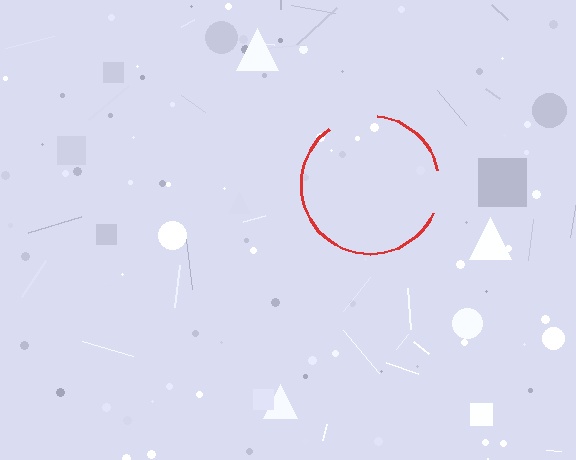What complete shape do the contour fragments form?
The contour fragments form a circle.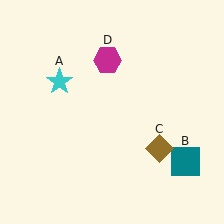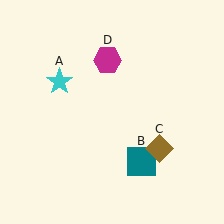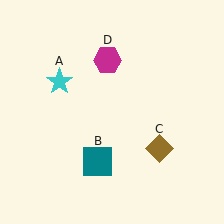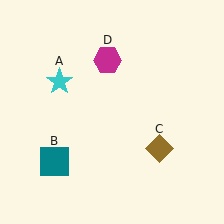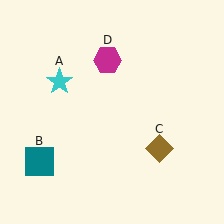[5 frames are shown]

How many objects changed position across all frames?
1 object changed position: teal square (object B).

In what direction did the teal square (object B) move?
The teal square (object B) moved left.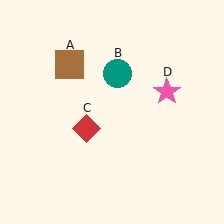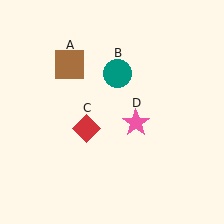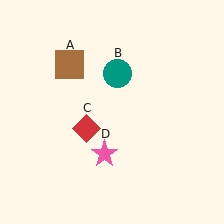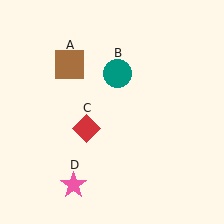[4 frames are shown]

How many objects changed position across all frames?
1 object changed position: pink star (object D).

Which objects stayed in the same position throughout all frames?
Brown square (object A) and teal circle (object B) and red diamond (object C) remained stationary.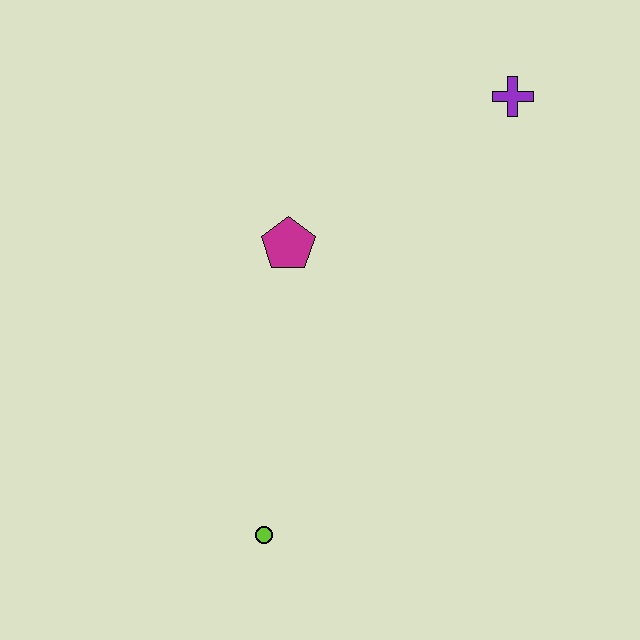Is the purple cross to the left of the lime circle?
No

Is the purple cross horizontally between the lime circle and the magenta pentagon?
No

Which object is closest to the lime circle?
The magenta pentagon is closest to the lime circle.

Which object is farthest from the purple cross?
The lime circle is farthest from the purple cross.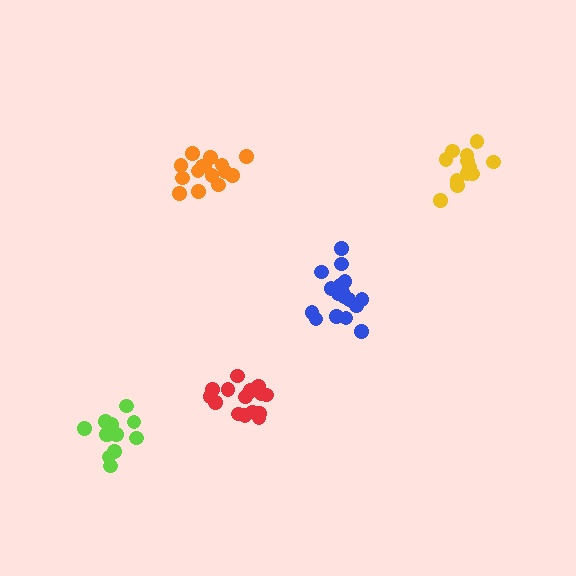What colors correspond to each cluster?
The clusters are colored: red, yellow, blue, orange, lime.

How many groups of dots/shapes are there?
There are 5 groups.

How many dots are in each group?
Group 1: 16 dots, Group 2: 13 dots, Group 3: 18 dots, Group 4: 15 dots, Group 5: 13 dots (75 total).